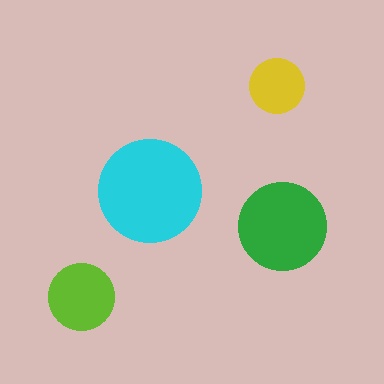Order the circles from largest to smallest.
the cyan one, the green one, the lime one, the yellow one.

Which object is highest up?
The yellow circle is topmost.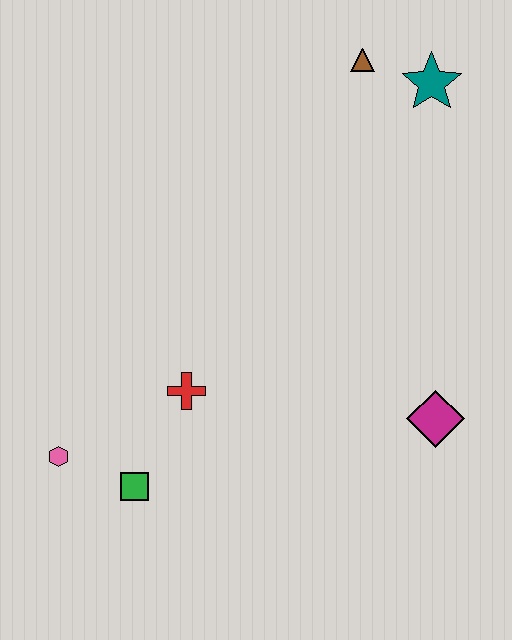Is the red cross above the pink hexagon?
Yes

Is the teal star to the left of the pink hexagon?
No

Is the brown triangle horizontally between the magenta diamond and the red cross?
Yes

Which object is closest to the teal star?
The brown triangle is closest to the teal star.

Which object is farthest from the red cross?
The teal star is farthest from the red cross.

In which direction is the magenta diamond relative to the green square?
The magenta diamond is to the right of the green square.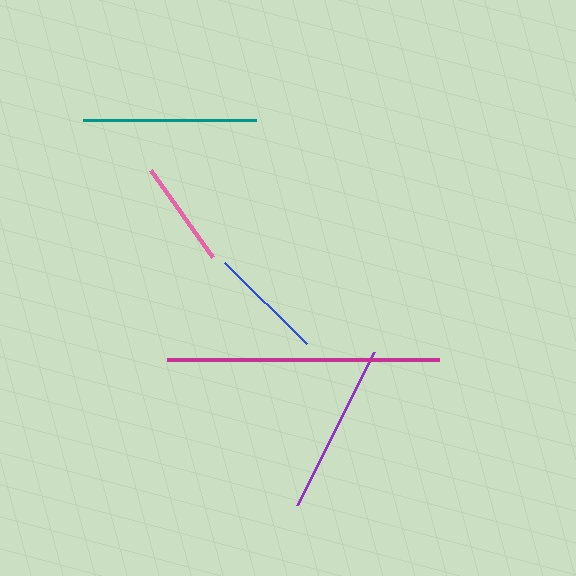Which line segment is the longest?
The magenta line is the longest at approximately 272 pixels.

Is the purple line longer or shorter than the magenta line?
The magenta line is longer than the purple line.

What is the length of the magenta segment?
The magenta segment is approximately 272 pixels long.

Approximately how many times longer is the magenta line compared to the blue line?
The magenta line is approximately 2.4 times the length of the blue line.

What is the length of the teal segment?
The teal segment is approximately 173 pixels long.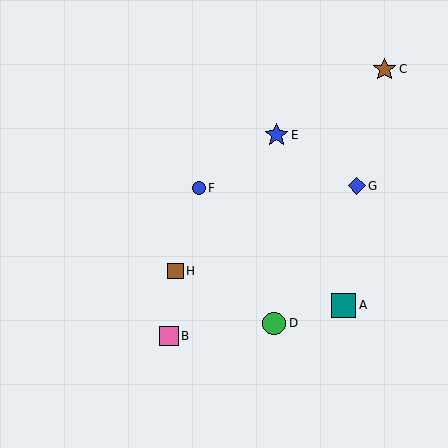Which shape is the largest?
The teal square (labeled A) is the largest.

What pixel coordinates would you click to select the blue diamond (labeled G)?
Click at (357, 186) to select the blue diamond G.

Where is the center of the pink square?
The center of the pink square is at (169, 336).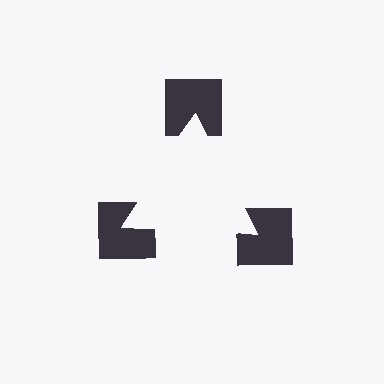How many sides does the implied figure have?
3 sides.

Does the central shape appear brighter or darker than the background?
It typically appears slightly brighter than the background, even though no actual brightness change is drawn.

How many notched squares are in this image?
There are 3 — one at each vertex of the illusory triangle.